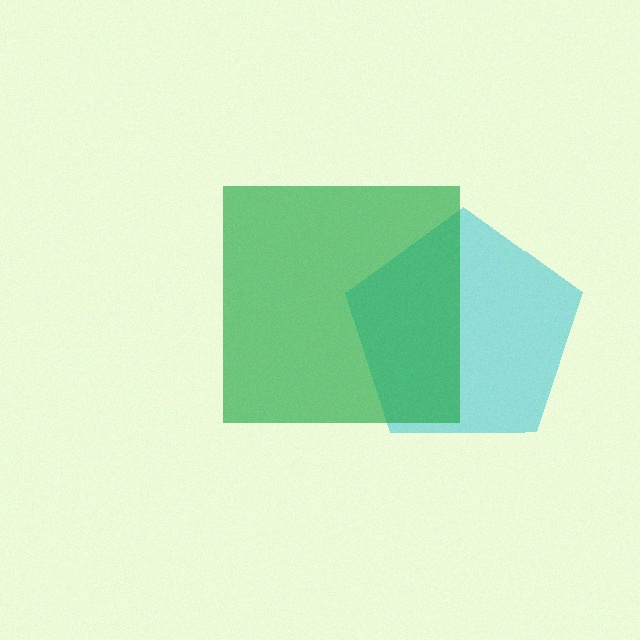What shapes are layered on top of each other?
The layered shapes are: a cyan pentagon, a green square.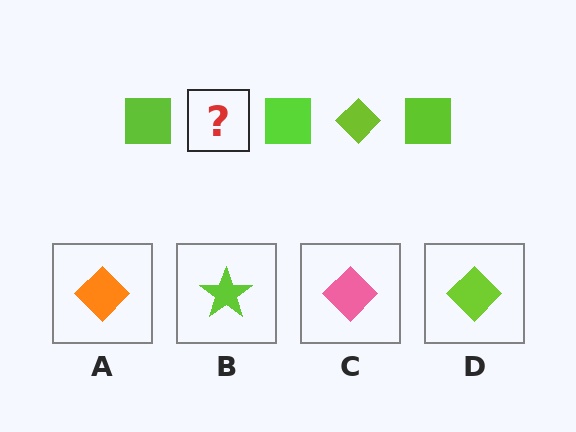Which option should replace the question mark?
Option D.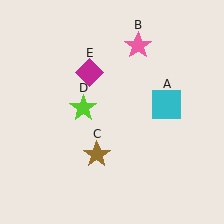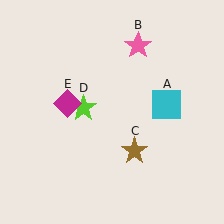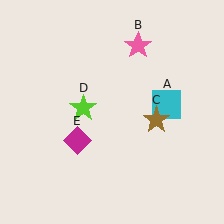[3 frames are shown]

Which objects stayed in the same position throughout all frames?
Cyan square (object A) and pink star (object B) and lime star (object D) remained stationary.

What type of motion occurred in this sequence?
The brown star (object C), magenta diamond (object E) rotated counterclockwise around the center of the scene.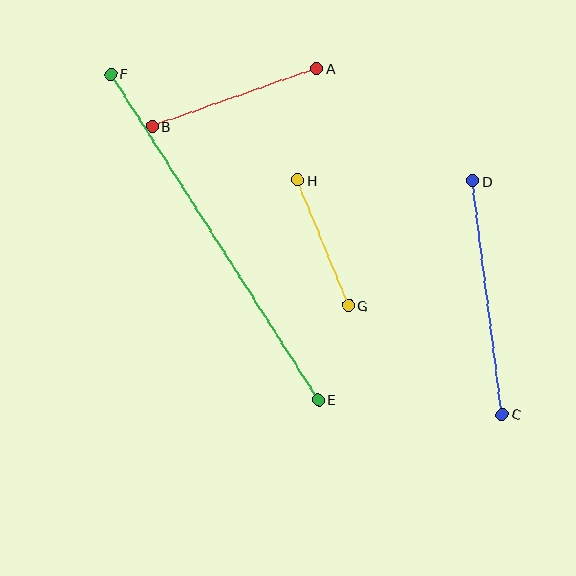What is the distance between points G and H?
The distance is approximately 135 pixels.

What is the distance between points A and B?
The distance is approximately 175 pixels.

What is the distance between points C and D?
The distance is approximately 235 pixels.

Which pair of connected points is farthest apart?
Points E and F are farthest apart.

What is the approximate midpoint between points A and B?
The midpoint is at approximately (234, 97) pixels.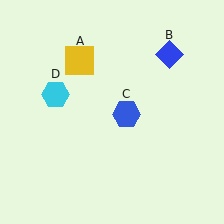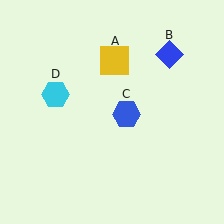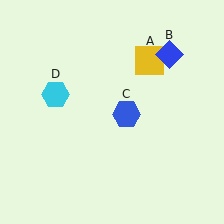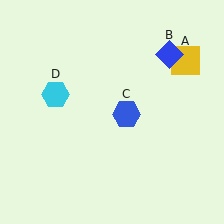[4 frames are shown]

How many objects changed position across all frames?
1 object changed position: yellow square (object A).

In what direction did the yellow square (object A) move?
The yellow square (object A) moved right.